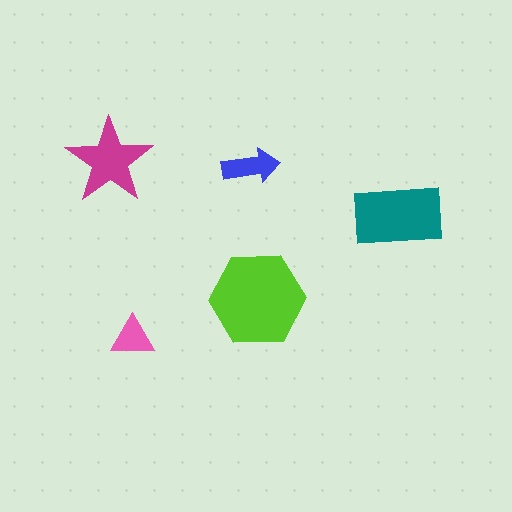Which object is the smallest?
The pink triangle.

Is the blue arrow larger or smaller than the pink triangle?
Larger.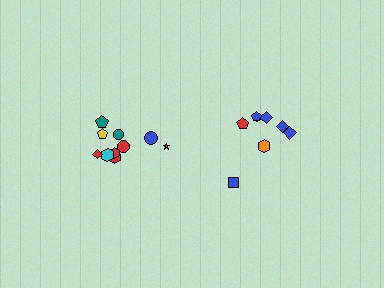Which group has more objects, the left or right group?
The left group.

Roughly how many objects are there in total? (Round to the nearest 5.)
Roughly 20 objects in total.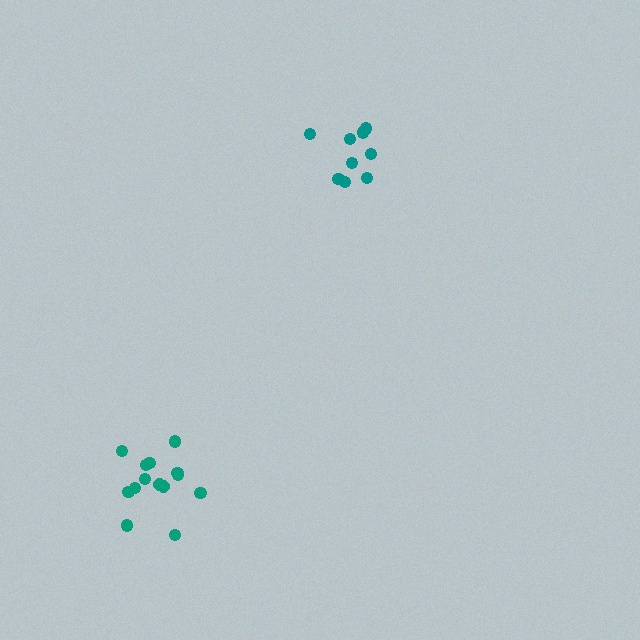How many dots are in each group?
Group 1: 9 dots, Group 2: 14 dots (23 total).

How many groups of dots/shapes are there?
There are 2 groups.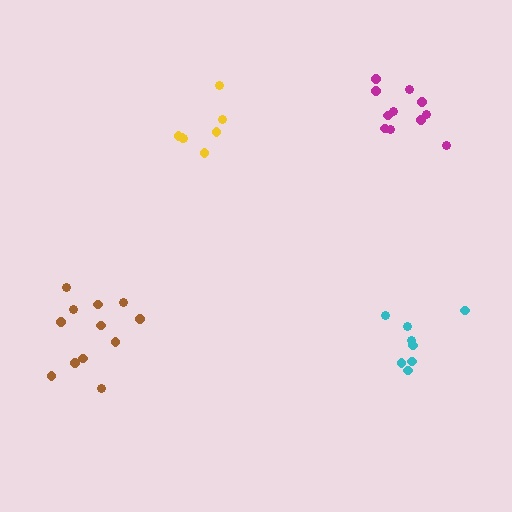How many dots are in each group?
Group 1: 12 dots, Group 2: 11 dots, Group 3: 7 dots, Group 4: 8 dots (38 total).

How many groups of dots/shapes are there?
There are 4 groups.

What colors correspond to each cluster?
The clusters are colored: brown, magenta, yellow, cyan.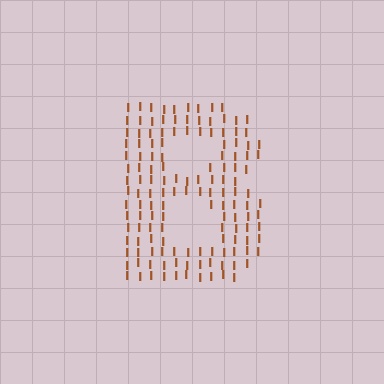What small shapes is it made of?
It is made of small letter I's.